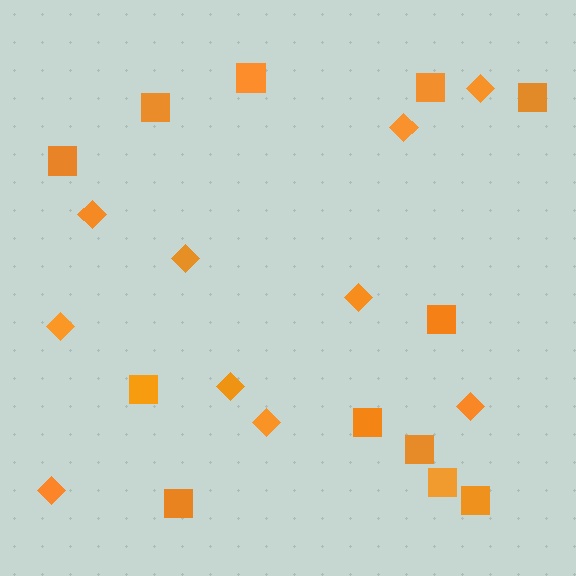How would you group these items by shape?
There are 2 groups: one group of diamonds (10) and one group of squares (12).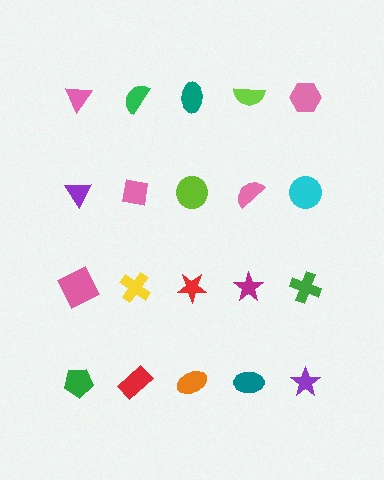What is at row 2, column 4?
A pink semicircle.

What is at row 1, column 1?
A pink triangle.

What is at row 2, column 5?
A cyan circle.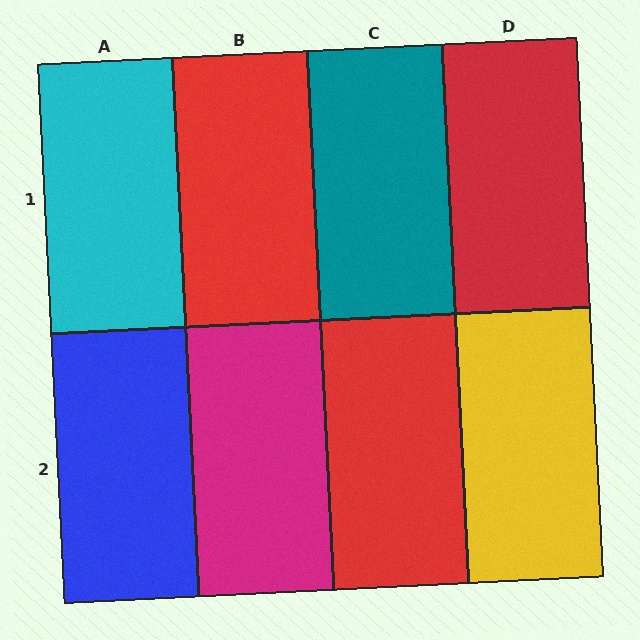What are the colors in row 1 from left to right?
Cyan, red, teal, red.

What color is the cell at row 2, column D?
Yellow.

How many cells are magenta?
1 cell is magenta.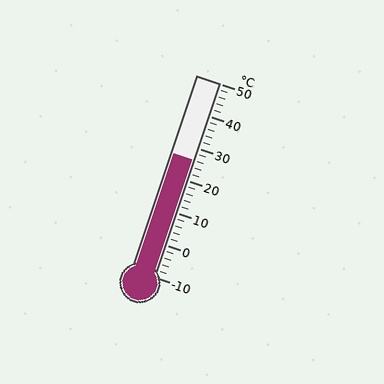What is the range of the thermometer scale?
The thermometer scale ranges from -10°C to 50°C.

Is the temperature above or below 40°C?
The temperature is below 40°C.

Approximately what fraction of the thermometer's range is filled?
The thermometer is filled to approximately 60% of its range.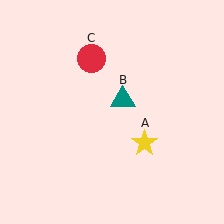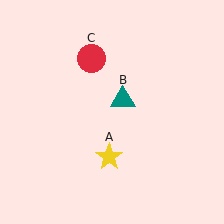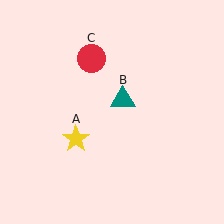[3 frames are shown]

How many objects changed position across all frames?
1 object changed position: yellow star (object A).